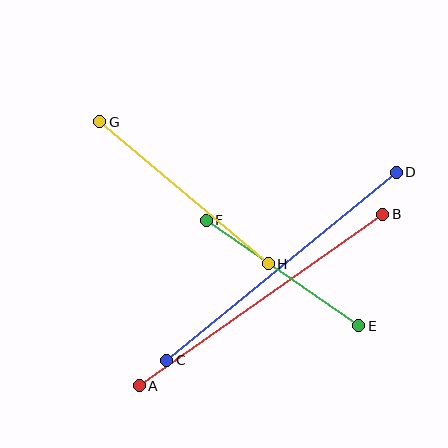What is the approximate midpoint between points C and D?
The midpoint is at approximately (281, 266) pixels.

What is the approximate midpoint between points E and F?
The midpoint is at approximately (282, 273) pixels.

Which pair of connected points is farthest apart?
Points A and B are farthest apart.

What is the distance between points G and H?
The distance is approximately 221 pixels.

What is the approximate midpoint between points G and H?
The midpoint is at approximately (184, 193) pixels.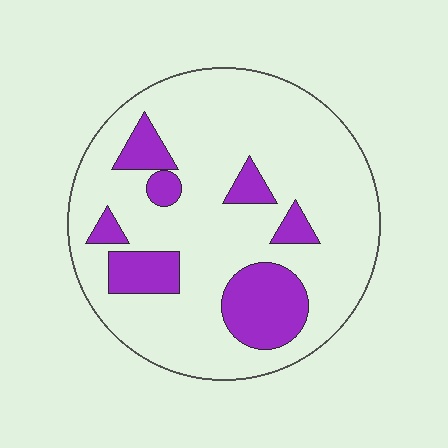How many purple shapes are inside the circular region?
7.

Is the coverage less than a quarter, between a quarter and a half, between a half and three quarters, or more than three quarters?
Less than a quarter.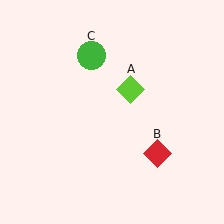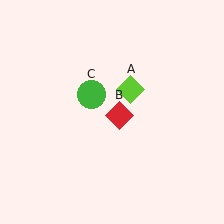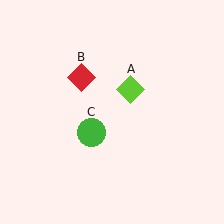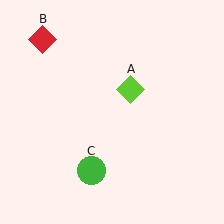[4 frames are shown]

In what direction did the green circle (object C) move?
The green circle (object C) moved down.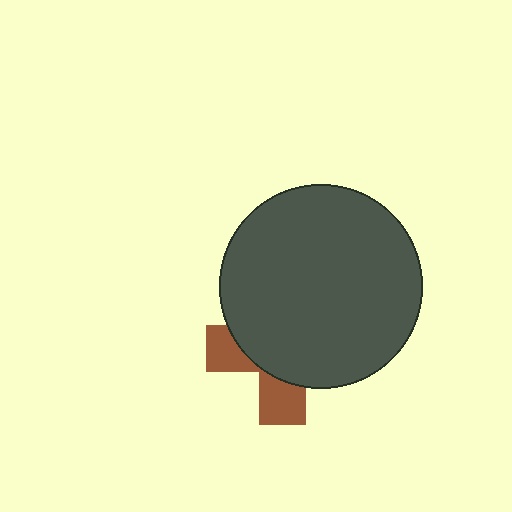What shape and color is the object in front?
The object in front is a dark gray circle.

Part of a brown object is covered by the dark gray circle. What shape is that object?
It is a cross.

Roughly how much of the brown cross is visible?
A small part of it is visible (roughly 31%).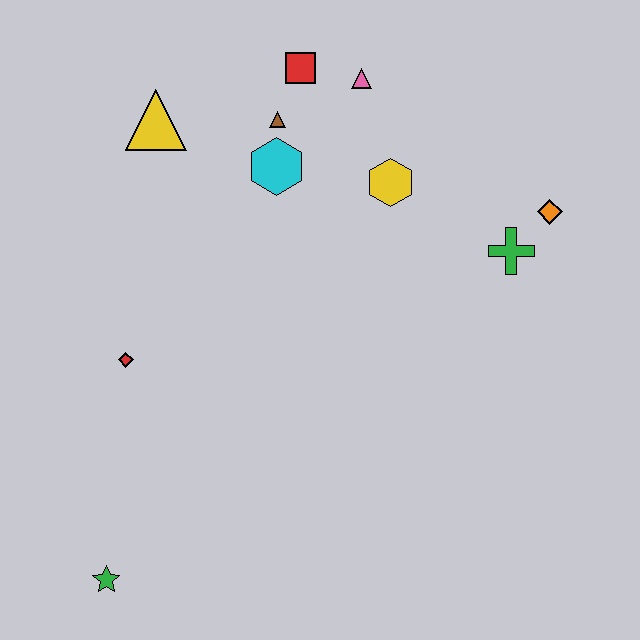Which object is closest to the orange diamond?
The green cross is closest to the orange diamond.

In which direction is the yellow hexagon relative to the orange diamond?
The yellow hexagon is to the left of the orange diamond.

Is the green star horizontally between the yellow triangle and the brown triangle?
No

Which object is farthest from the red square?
The green star is farthest from the red square.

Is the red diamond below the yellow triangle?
Yes